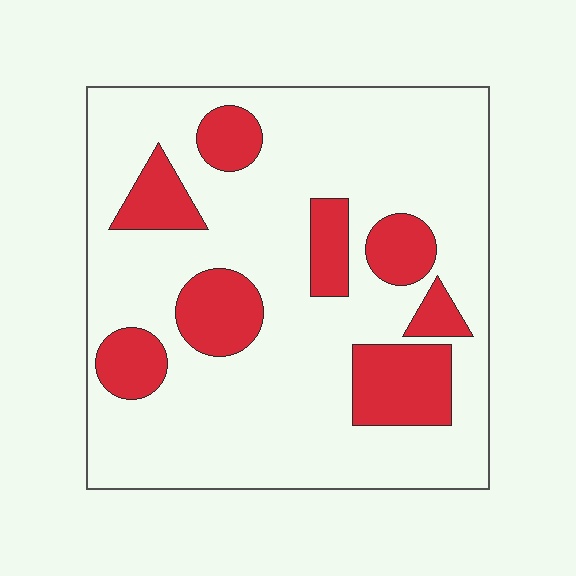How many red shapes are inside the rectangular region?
8.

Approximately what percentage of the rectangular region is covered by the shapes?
Approximately 25%.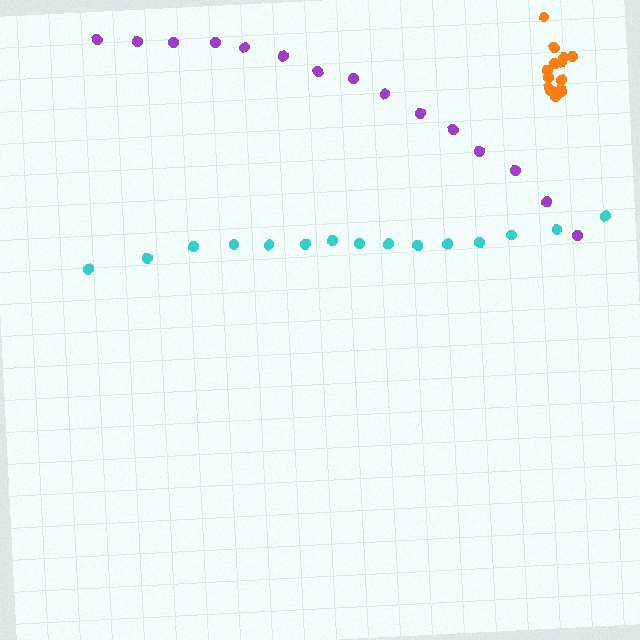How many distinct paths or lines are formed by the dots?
There are 3 distinct paths.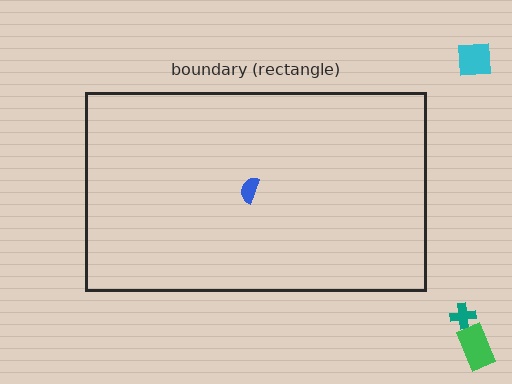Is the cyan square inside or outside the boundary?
Outside.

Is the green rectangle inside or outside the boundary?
Outside.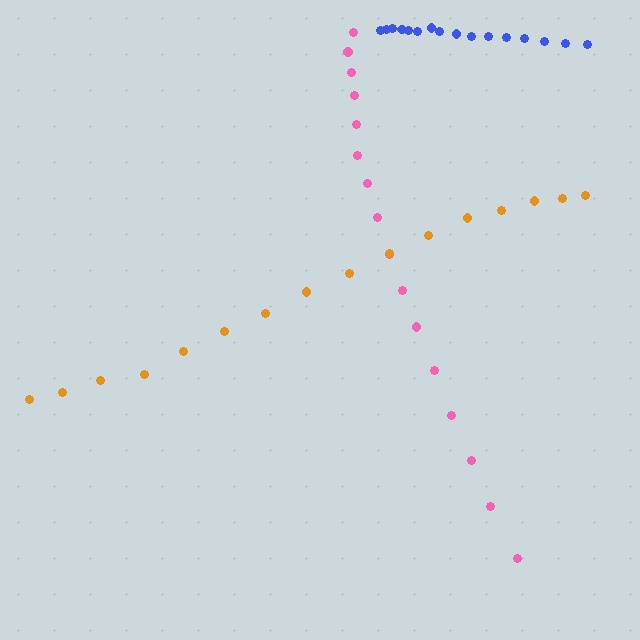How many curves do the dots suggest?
There are 3 distinct paths.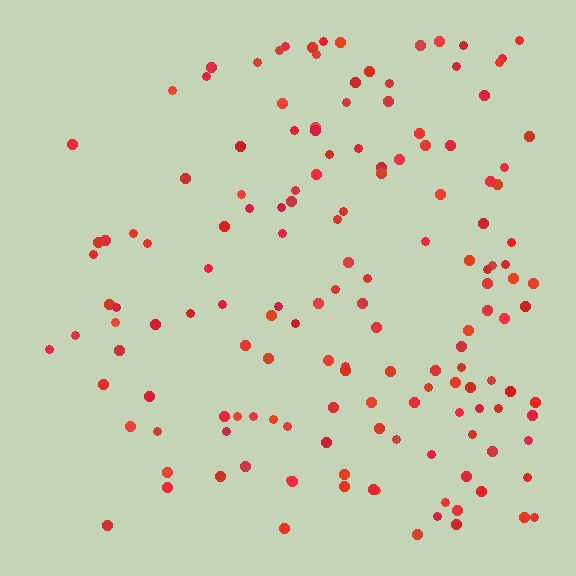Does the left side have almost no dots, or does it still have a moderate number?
Still a moderate number, just noticeably fewer than the right.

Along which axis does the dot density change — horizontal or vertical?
Horizontal.